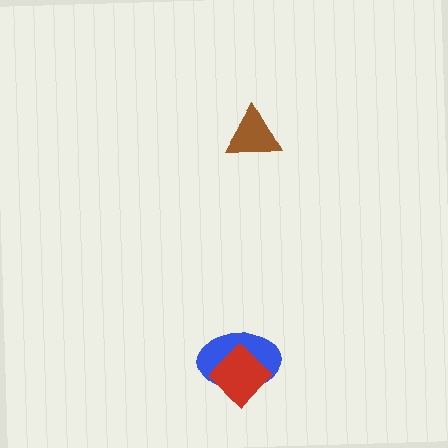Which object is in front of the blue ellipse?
The red diamond is in front of the blue ellipse.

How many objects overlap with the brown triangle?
0 objects overlap with the brown triangle.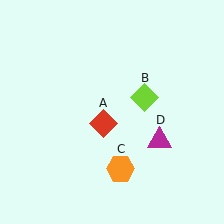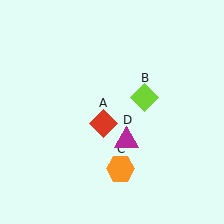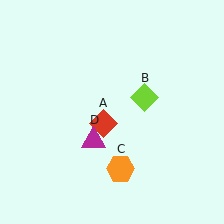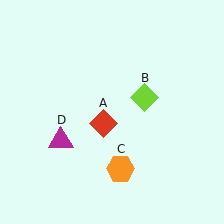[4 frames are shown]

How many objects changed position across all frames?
1 object changed position: magenta triangle (object D).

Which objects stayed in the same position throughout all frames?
Red diamond (object A) and lime diamond (object B) and orange hexagon (object C) remained stationary.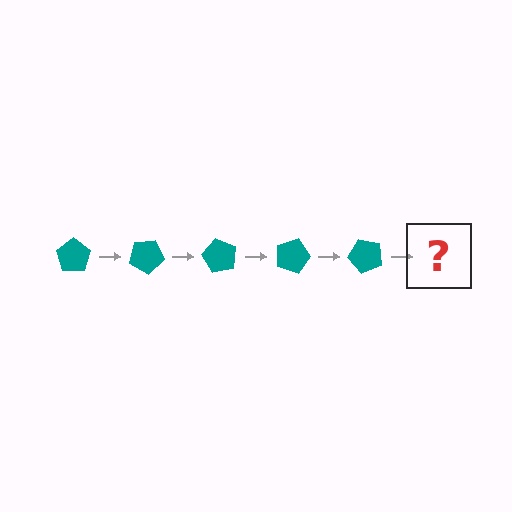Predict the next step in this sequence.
The next step is a teal pentagon rotated 150 degrees.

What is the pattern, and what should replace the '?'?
The pattern is that the pentagon rotates 30 degrees each step. The '?' should be a teal pentagon rotated 150 degrees.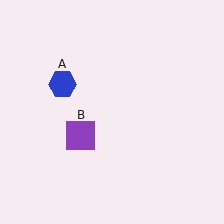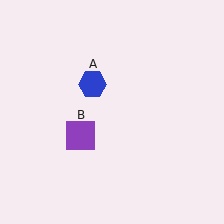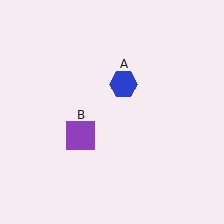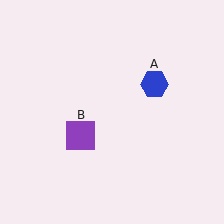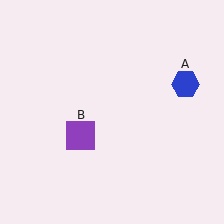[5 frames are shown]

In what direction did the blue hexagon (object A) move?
The blue hexagon (object A) moved right.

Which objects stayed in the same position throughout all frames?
Purple square (object B) remained stationary.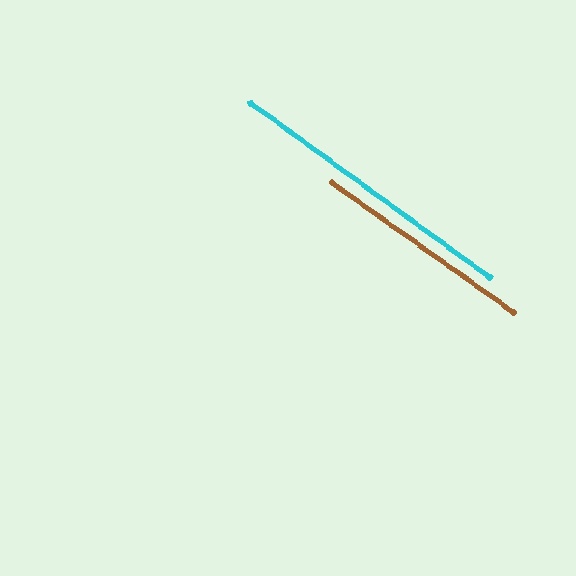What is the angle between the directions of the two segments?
Approximately 1 degree.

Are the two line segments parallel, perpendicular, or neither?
Parallel — their directions differ by only 0.7°.